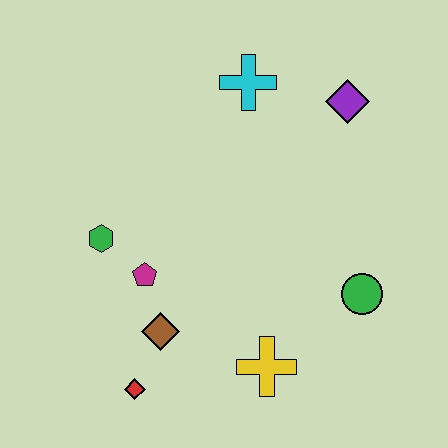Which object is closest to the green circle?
The yellow cross is closest to the green circle.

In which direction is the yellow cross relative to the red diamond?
The yellow cross is to the right of the red diamond.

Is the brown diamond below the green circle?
Yes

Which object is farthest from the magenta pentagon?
The purple diamond is farthest from the magenta pentagon.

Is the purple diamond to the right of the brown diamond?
Yes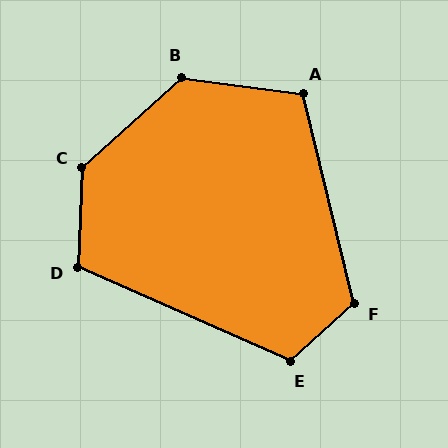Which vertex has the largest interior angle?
C, at approximately 135 degrees.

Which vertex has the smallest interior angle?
A, at approximately 111 degrees.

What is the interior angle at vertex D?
Approximately 111 degrees (obtuse).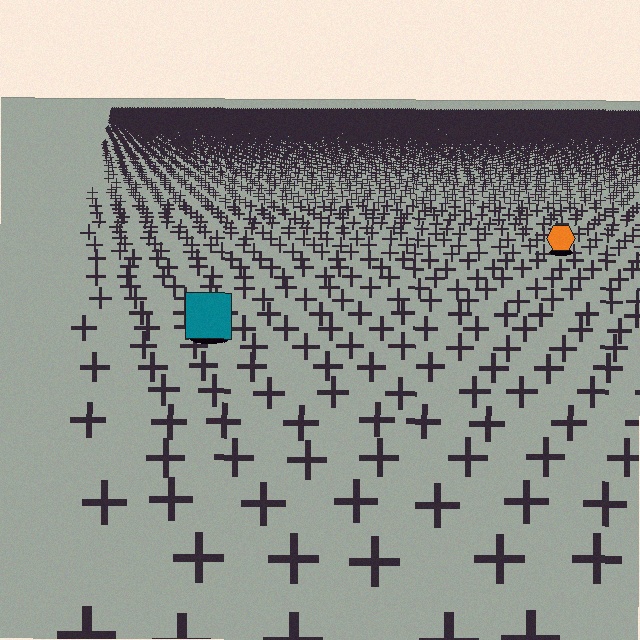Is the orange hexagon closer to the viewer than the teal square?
No. The teal square is closer — you can tell from the texture gradient: the ground texture is coarser near it.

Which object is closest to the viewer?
The teal square is closest. The texture marks near it are larger and more spread out.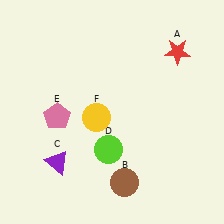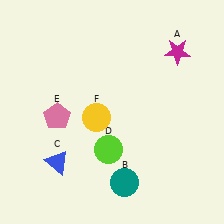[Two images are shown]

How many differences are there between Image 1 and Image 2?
There are 3 differences between the two images.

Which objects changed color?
A changed from red to magenta. B changed from brown to teal. C changed from purple to blue.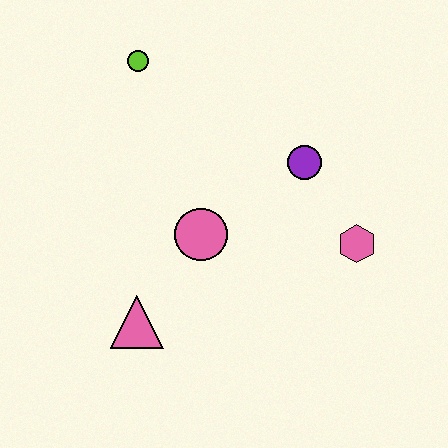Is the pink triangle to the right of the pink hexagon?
No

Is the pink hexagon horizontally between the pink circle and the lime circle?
No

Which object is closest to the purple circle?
The pink hexagon is closest to the purple circle.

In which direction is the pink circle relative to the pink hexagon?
The pink circle is to the left of the pink hexagon.